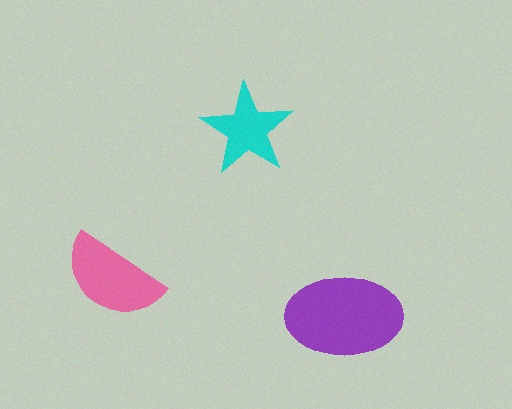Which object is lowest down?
The purple ellipse is bottommost.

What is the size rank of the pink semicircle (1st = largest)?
2nd.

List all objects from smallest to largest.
The cyan star, the pink semicircle, the purple ellipse.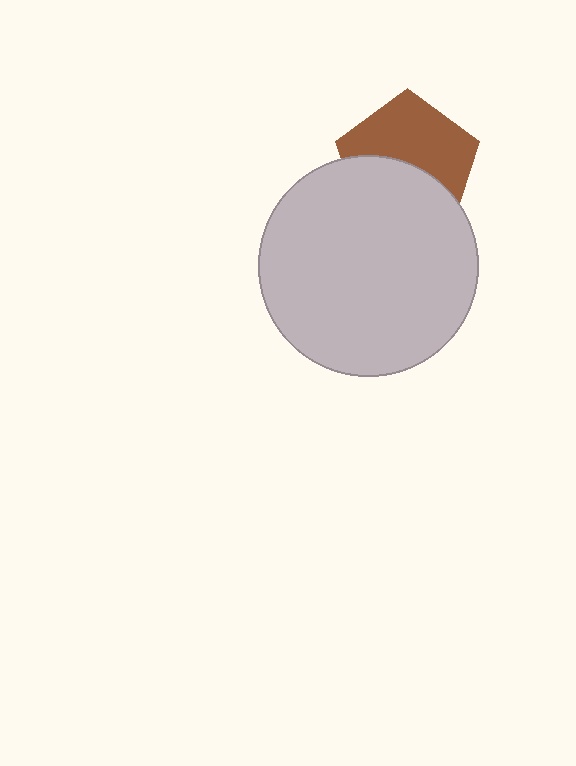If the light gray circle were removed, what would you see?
You would see the complete brown pentagon.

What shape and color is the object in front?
The object in front is a light gray circle.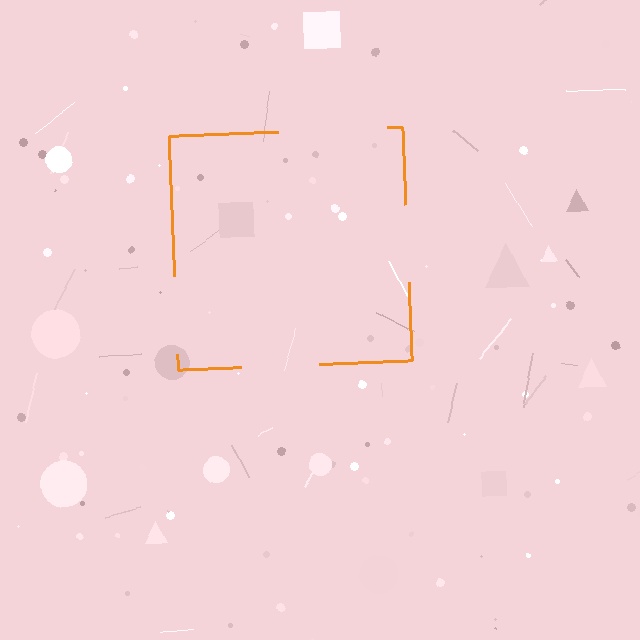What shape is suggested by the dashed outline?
The dashed outline suggests a square.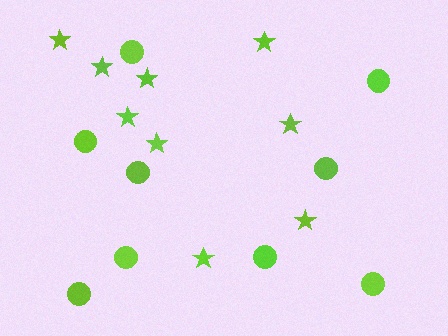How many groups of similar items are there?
There are 2 groups: one group of stars (9) and one group of circles (9).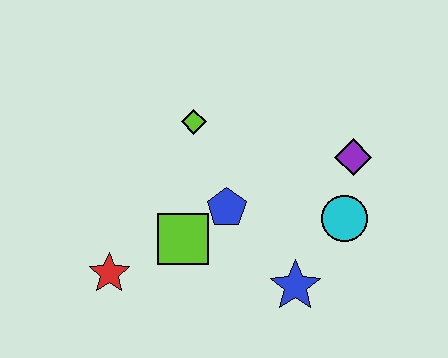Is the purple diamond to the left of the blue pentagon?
No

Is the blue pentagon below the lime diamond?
Yes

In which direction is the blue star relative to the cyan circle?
The blue star is below the cyan circle.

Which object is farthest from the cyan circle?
The red star is farthest from the cyan circle.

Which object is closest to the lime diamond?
The blue pentagon is closest to the lime diamond.